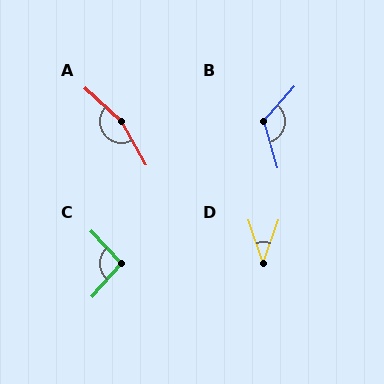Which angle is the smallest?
D, at approximately 38 degrees.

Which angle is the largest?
A, at approximately 162 degrees.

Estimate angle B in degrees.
Approximately 122 degrees.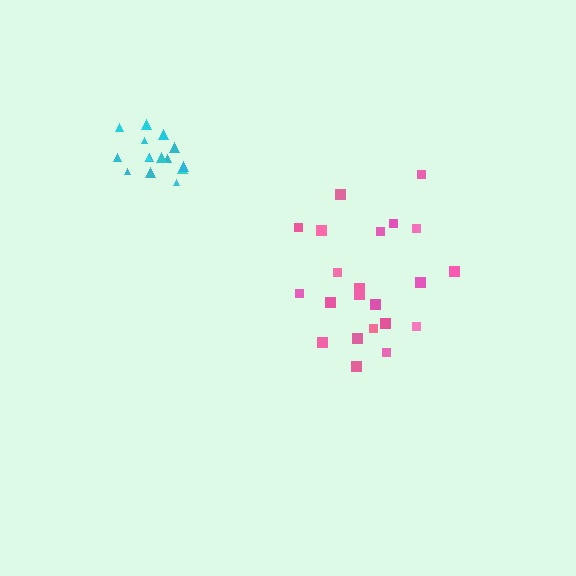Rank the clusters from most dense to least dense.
cyan, pink.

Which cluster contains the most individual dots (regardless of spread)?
Pink (22).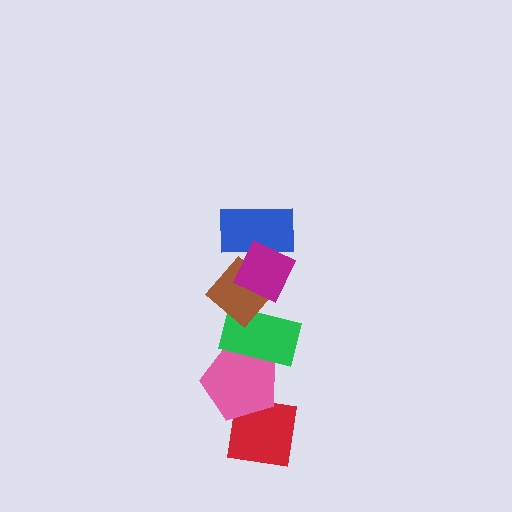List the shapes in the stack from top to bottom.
From top to bottom: the magenta square, the blue rectangle, the brown diamond, the green rectangle, the pink pentagon, the red square.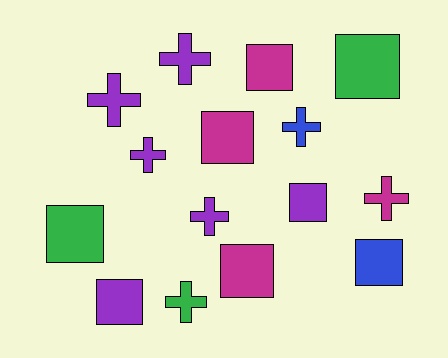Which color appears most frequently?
Purple, with 6 objects.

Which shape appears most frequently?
Square, with 8 objects.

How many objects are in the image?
There are 15 objects.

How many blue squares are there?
There is 1 blue square.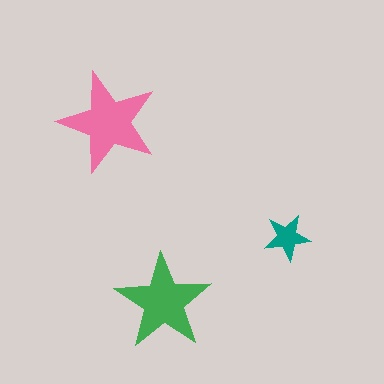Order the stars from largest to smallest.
the pink one, the green one, the teal one.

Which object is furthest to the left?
The pink star is leftmost.